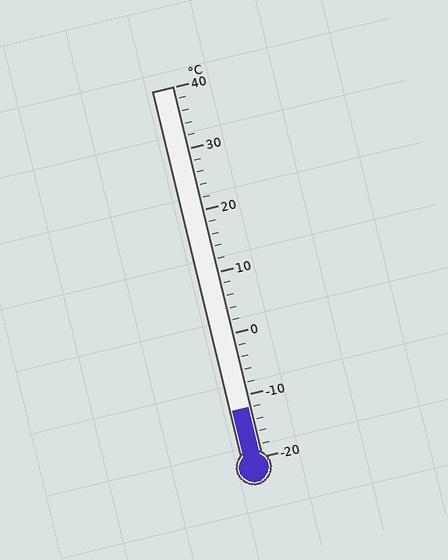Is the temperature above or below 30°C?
The temperature is below 30°C.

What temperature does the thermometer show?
The thermometer shows approximately -12°C.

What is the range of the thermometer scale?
The thermometer scale ranges from -20°C to 40°C.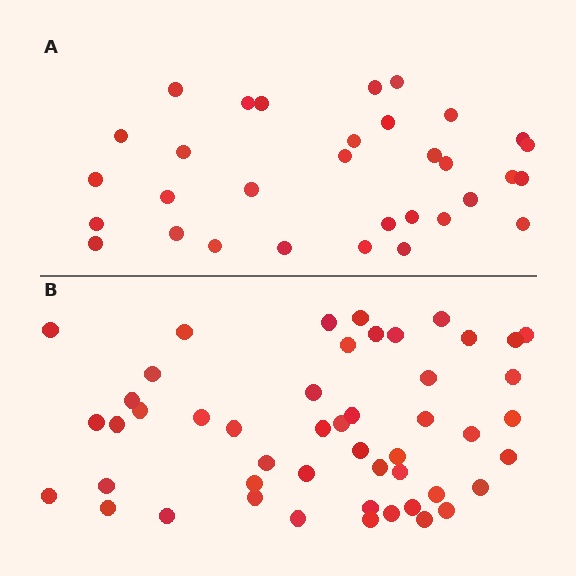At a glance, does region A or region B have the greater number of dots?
Region B (the bottom region) has more dots.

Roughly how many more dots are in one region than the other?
Region B has approximately 15 more dots than region A.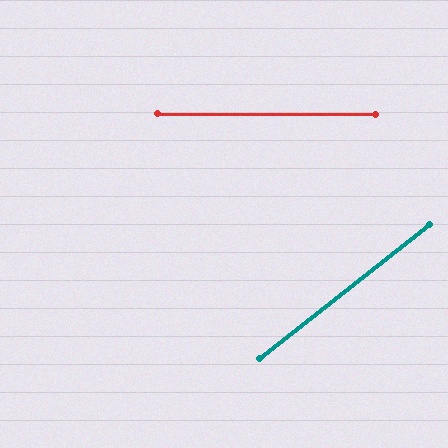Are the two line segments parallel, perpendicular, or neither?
Neither parallel nor perpendicular — they differ by about 38°.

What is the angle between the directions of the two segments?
Approximately 38 degrees.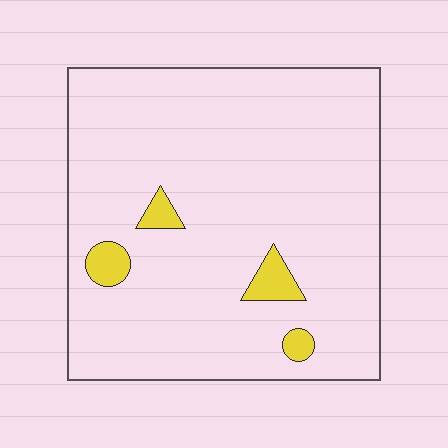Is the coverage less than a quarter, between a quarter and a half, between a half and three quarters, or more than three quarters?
Less than a quarter.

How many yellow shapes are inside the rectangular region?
4.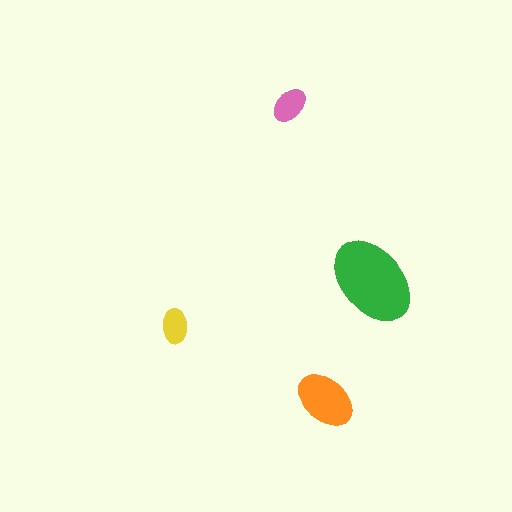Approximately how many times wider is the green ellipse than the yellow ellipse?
About 2.5 times wider.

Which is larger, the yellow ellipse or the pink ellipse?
The pink one.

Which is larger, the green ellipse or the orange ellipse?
The green one.